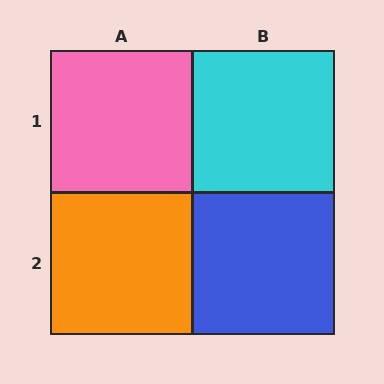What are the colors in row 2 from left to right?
Orange, blue.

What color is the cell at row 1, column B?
Cyan.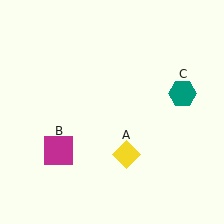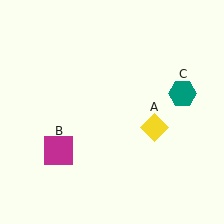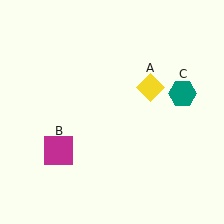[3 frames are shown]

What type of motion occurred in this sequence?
The yellow diamond (object A) rotated counterclockwise around the center of the scene.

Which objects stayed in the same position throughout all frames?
Magenta square (object B) and teal hexagon (object C) remained stationary.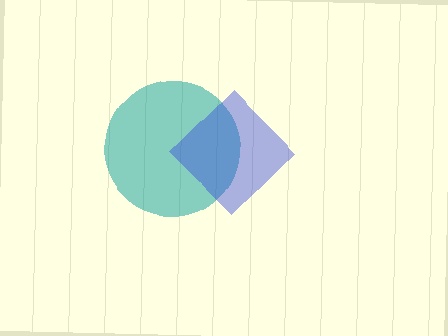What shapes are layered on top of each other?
The layered shapes are: a teal circle, a blue diamond.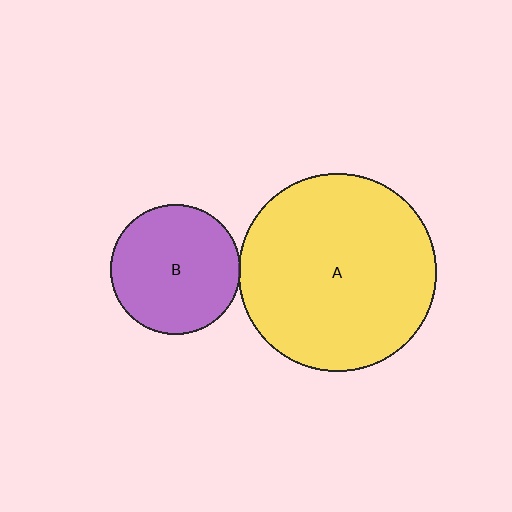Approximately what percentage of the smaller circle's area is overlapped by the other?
Approximately 5%.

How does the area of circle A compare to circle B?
Approximately 2.3 times.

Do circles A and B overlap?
Yes.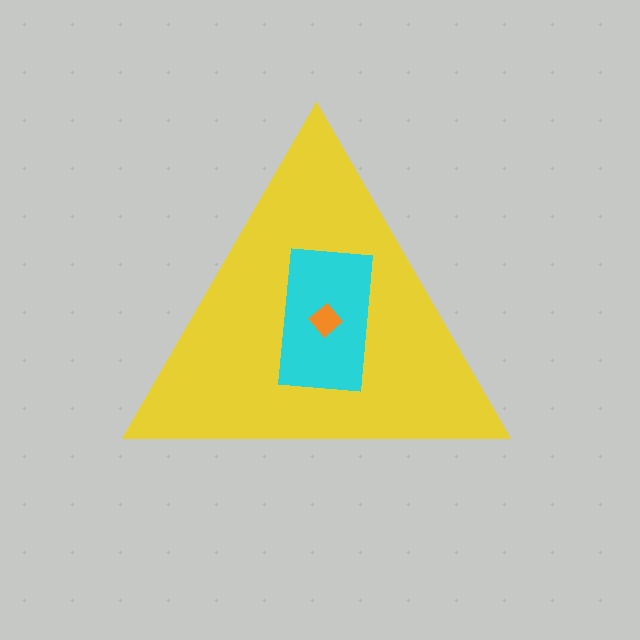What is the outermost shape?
The yellow triangle.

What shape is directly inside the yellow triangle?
The cyan rectangle.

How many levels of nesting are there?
3.